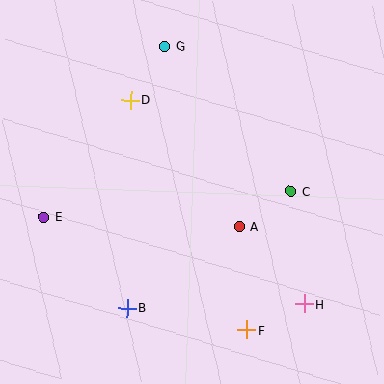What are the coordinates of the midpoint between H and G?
The midpoint between H and G is at (235, 175).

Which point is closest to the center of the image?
Point A at (239, 226) is closest to the center.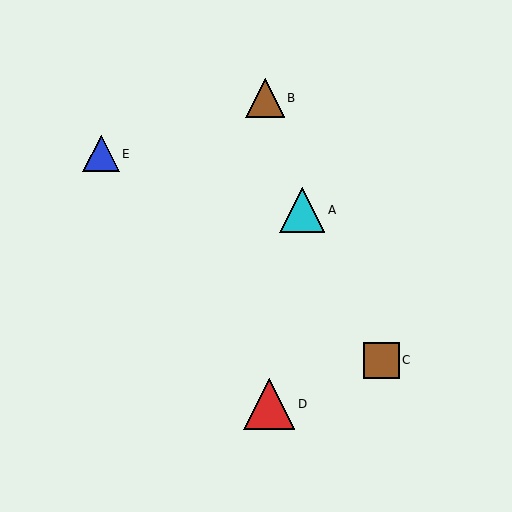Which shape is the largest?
The red triangle (labeled D) is the largest.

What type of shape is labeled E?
Shape E is a blue triangle.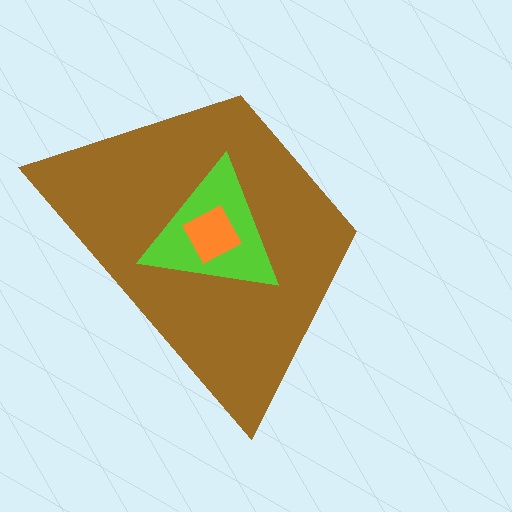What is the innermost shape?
The orange square.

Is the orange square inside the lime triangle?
Yes.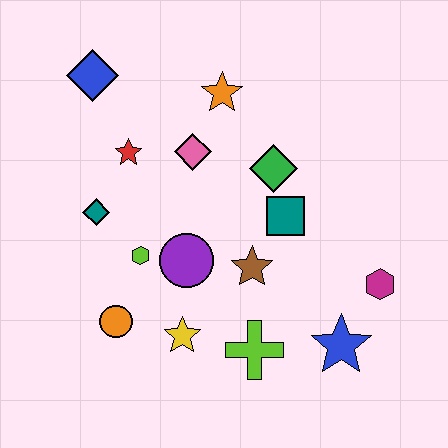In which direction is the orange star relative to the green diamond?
The orange star is above the green diamond.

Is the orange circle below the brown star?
Yes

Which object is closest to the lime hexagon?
The purple circle is closest to the lime hexagon.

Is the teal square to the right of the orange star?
Yes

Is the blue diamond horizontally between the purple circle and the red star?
No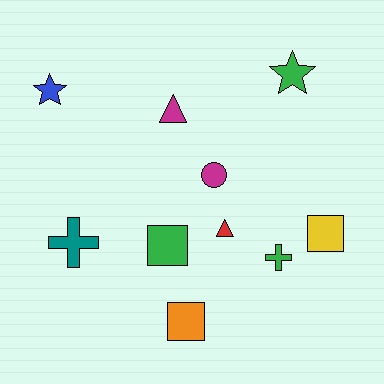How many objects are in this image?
There are 10 objects.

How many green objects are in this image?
There are 3 green objects.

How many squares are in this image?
There are 3 squares.